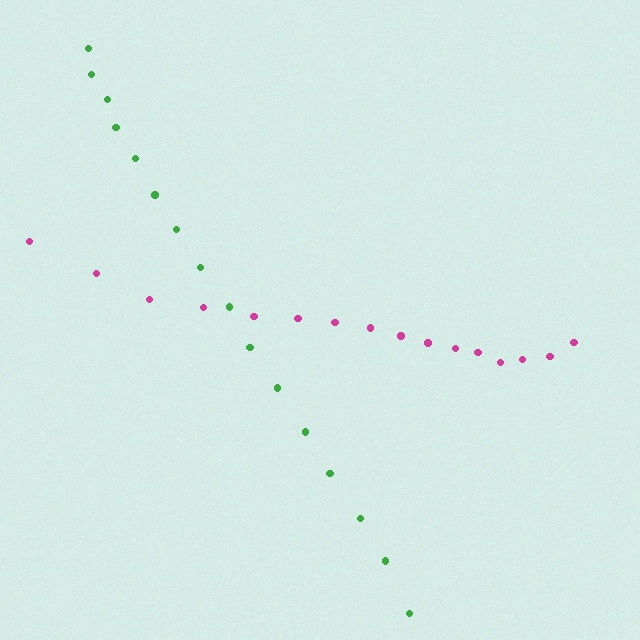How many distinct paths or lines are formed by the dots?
There are 2 distinct paths.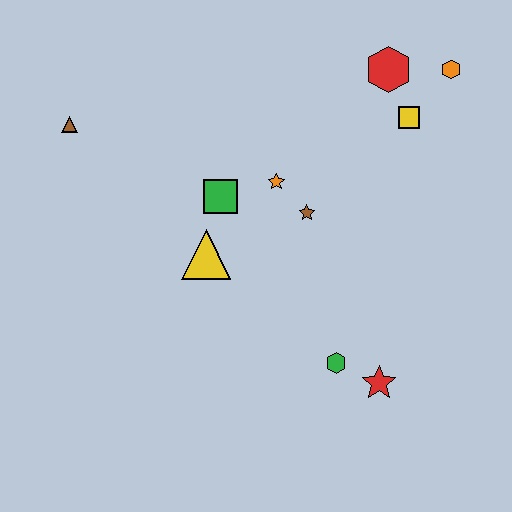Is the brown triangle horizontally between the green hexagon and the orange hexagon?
No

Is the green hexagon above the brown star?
No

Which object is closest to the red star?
The green hexagon is closest to the red star.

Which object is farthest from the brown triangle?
The red star is farthest from the brown triangle.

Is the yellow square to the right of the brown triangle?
Yes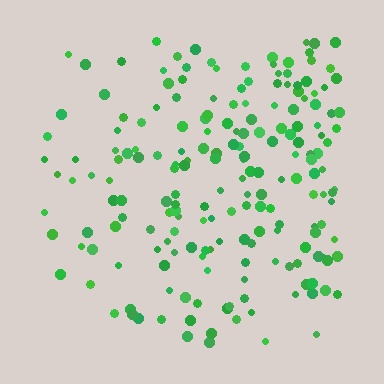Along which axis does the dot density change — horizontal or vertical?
Horizontal.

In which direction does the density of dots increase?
From left to right, with the right side densest.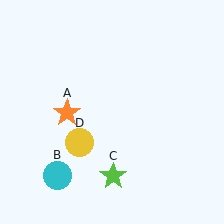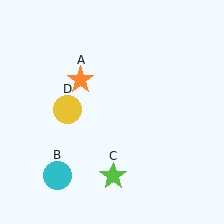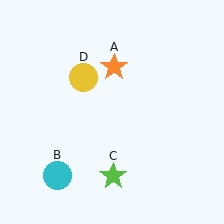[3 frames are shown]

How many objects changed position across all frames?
2 objects changed position: orange star (object A), yellow circle (object D).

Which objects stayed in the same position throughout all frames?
Cyan circle (object B) and lime star (object C) remained stationary.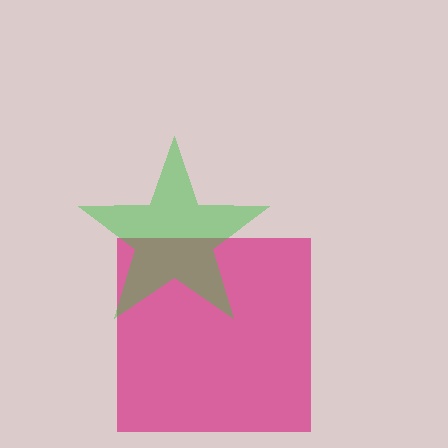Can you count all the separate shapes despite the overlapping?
Yes, there are 2 separate shapes.